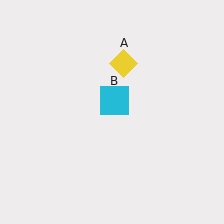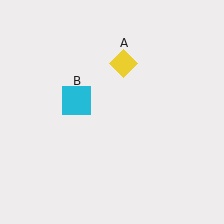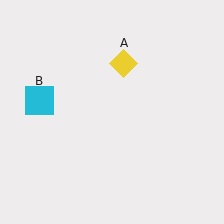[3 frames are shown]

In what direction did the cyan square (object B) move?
The cyan square (object B) moved left.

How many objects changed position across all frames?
1 object changed position: cyan square (object B).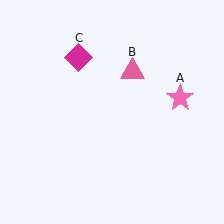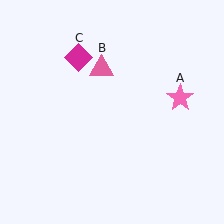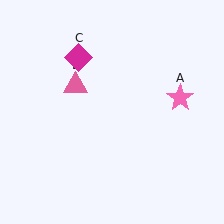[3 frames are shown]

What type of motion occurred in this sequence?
The pink triangle (object B) rotated counterclockwise around the center of the scene.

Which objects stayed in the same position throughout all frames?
Pink star (object A) and magenta diamond (object C) remained stationary.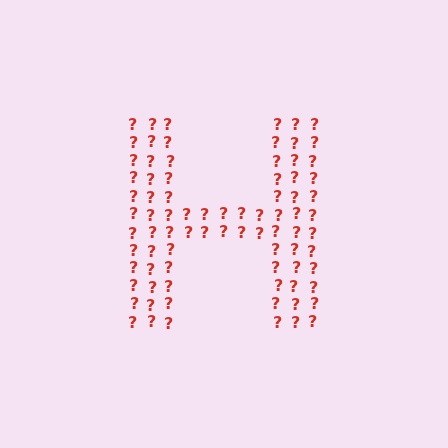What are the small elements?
The small elements are question marks.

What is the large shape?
The large shape is the letter H.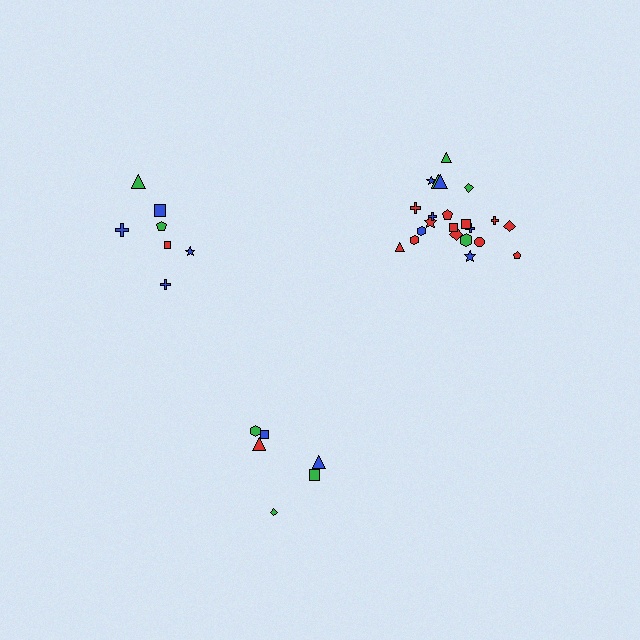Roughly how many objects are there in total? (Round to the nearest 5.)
Roughly 35 objects in total.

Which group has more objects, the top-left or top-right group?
The top-right group.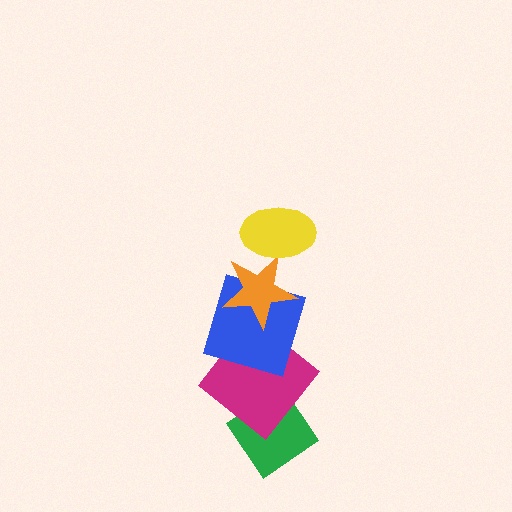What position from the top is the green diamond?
The green diamond is 5th from the top.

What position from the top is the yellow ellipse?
The yellow ellipse is 1st from the top.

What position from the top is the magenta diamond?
The magenta diamond is 4th from the top.